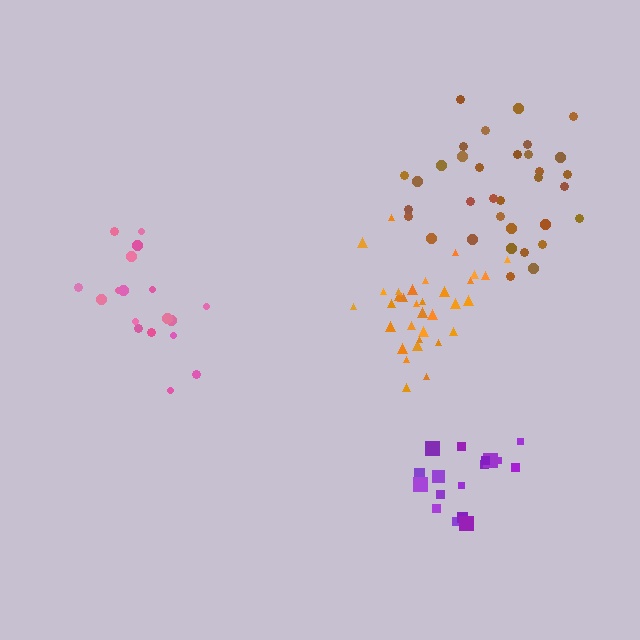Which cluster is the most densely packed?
Orange.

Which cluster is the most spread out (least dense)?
Brown.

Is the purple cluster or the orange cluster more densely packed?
Orange.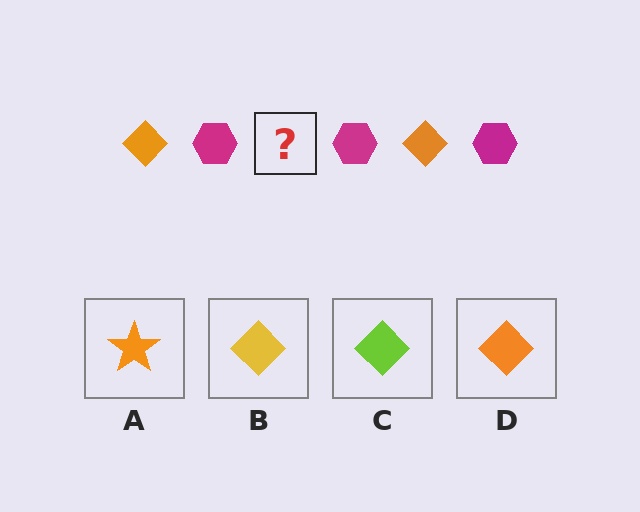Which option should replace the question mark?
Option D.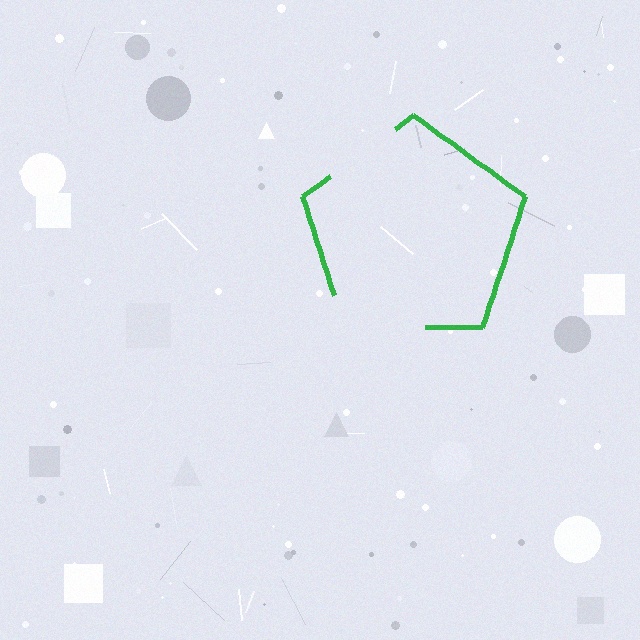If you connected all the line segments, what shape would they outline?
They would outline a pentagon.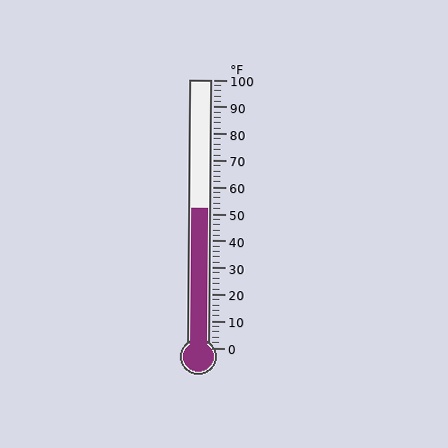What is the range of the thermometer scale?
The thermometer scale ranges from 0°F to 100°F.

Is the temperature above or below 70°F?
The temperature is below 70°F.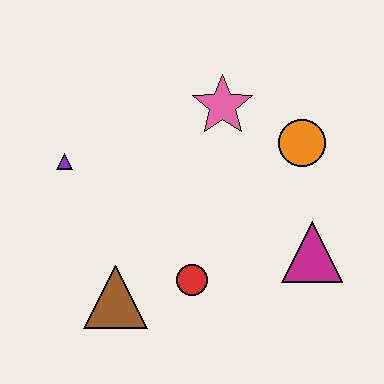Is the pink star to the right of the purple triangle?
Yes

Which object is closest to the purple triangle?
The brown triangle is closest to the purple triangle.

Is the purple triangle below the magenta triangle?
No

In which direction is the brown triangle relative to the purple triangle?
The brown triangle is below the purple triangle.